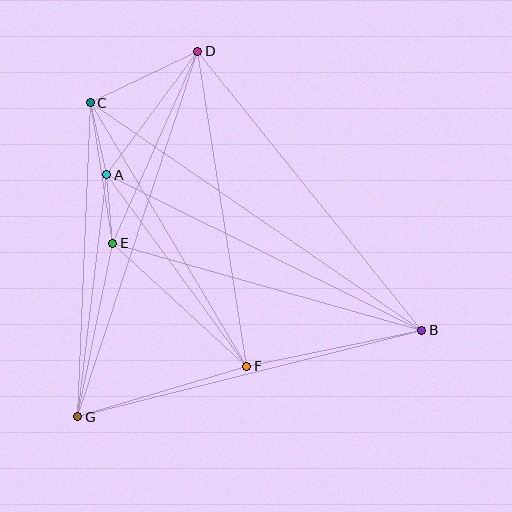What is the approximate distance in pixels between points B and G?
The distance between B and G is approximately 355 pixels.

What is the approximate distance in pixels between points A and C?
The distance between A and C is approximately 74 pixels.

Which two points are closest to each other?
Points A and E are closest to each other.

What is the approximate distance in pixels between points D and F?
The distance between D and F is approximately 319 pixels.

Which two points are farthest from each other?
Points B and C are farthest from each other.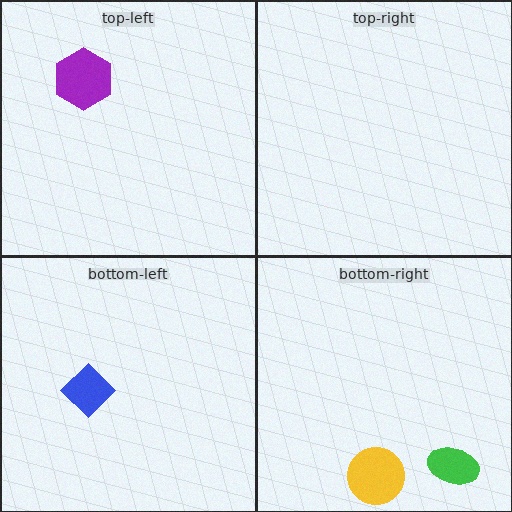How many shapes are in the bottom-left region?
1.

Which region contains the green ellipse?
The bottom-right region.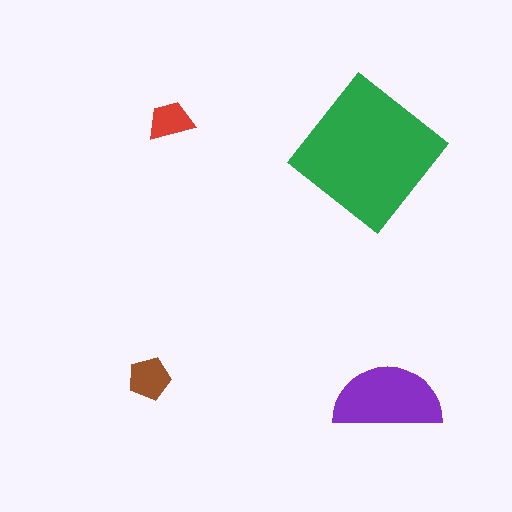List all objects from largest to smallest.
The green diamond, the purple semicircle, the brown pentagon, the red trapezoid.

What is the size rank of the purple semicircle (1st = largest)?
2nd.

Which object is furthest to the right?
The purple semicircle is rightmost.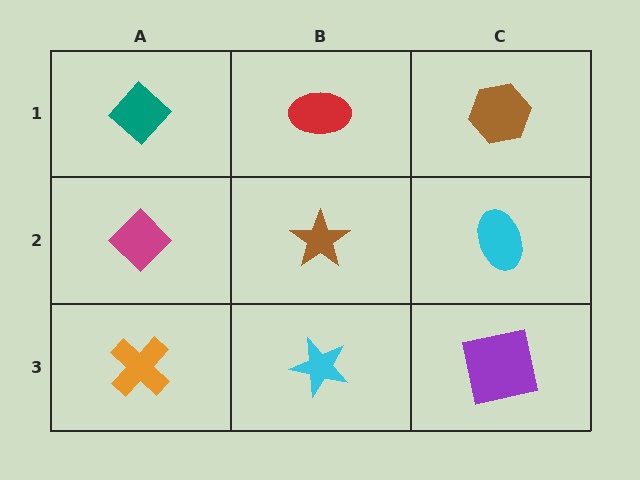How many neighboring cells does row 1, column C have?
2.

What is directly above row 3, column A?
A magenta diamond.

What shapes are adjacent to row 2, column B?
A red ellipse (row 1, column B), a cyan star (row 3, column B), a magenta diamond (row 2, column A), a cyan ellipse (row 2, column C).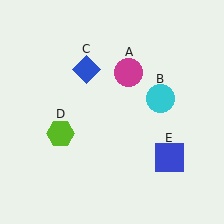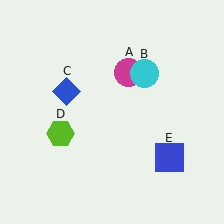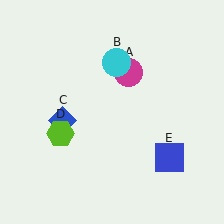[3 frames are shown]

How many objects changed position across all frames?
2 objects changed position: cyan circle (object B), blue diamond (object C).